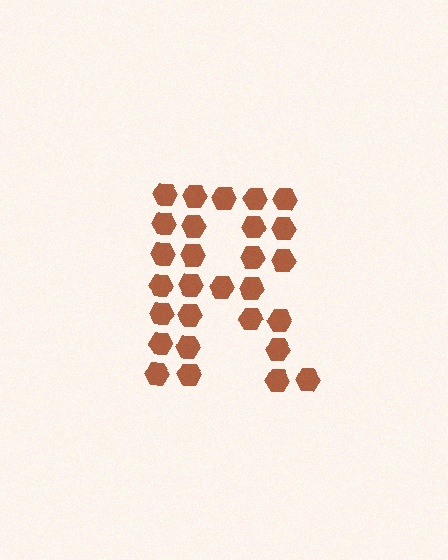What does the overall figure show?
The overall figure shows the letter R.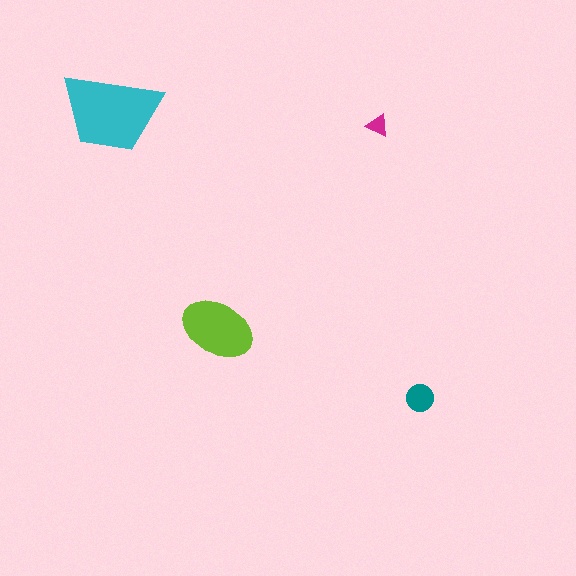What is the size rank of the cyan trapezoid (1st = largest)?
1st.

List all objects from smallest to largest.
The magenta triangle, the teal circle, the lime ellipse, the cyan trapezoid.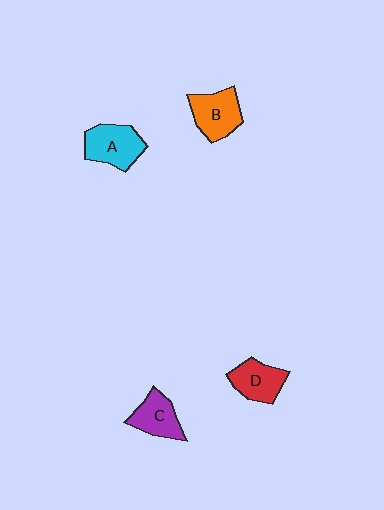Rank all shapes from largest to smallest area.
From largest to smallest: A (cyan), B (orange), D (red), C (purple).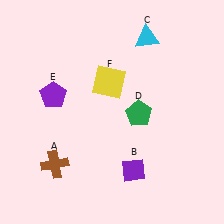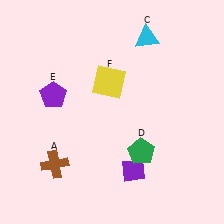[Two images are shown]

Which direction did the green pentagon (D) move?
The green pentagon (D) moved down.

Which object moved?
The green pentagon (D) moved down.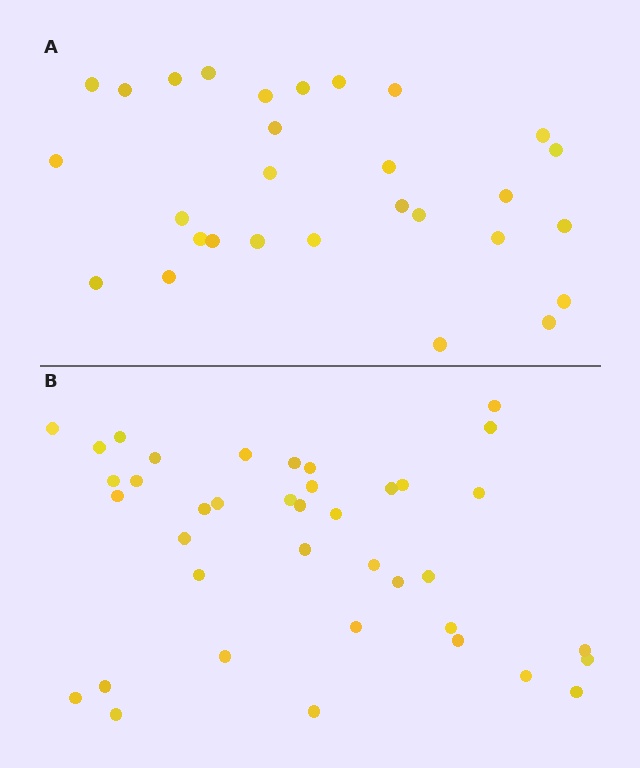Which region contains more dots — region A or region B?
Region B (the bottom region) has more dots.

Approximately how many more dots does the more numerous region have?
Region B has roughly 10 or so more dots than region A.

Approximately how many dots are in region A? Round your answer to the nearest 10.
About 30 dots. (The exact count is 29, which rounds to 30.)